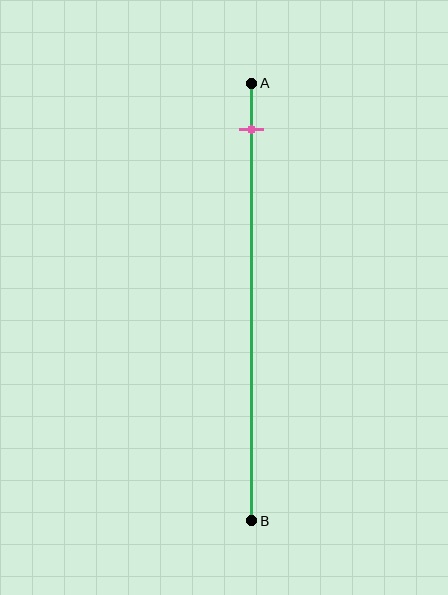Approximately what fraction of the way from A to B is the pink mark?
The pink mark is approximately 10% of the way from A to B.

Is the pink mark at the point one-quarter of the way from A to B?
No, the mark is at about 10% from A, not at the 25% one-quarter point.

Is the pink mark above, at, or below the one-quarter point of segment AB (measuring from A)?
The pink mark is above the one-quarter point of segment AB.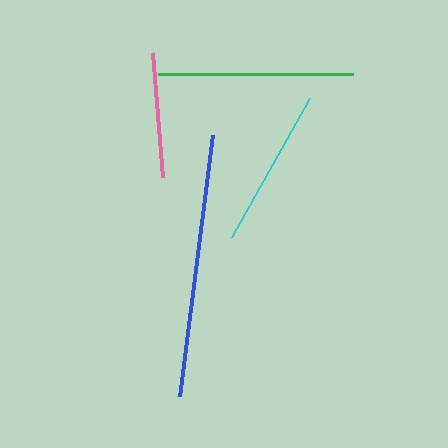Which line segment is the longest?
The blue line is the longest at approximately 263 pixels.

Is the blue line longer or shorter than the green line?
The blue line is longer than the green line.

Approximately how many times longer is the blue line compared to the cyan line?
The blue line is approximately 1.6 times the length of the cyan line.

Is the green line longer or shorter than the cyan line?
The green line is longer than the cyan line.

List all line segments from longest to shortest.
From longest to shortest: blue, green, cyan, pink.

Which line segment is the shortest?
The pink line is the shortest at approximately 124 pixels.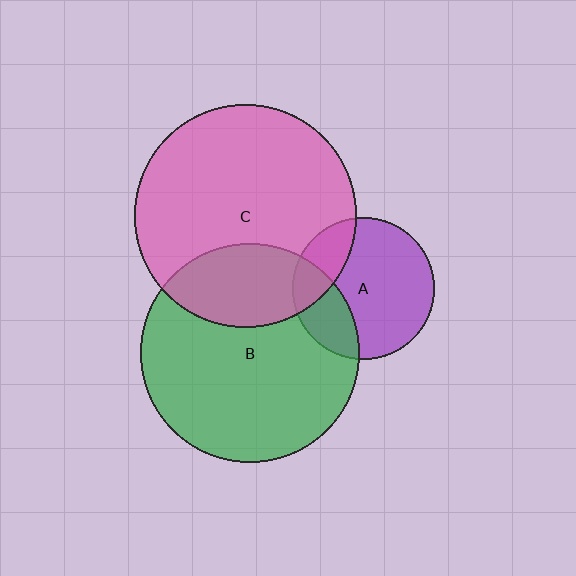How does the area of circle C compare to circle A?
Approximately 2.5 times.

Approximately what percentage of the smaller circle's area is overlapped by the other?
Approximately 25%.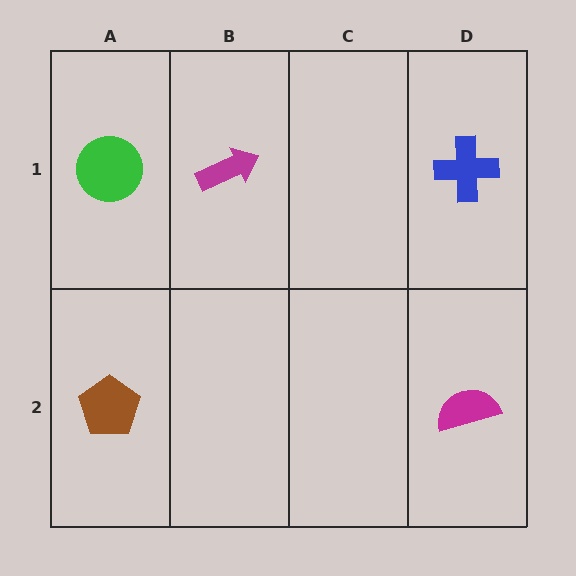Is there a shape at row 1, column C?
No, that cell is empty.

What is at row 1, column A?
A green circle.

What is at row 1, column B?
A magenta arrow.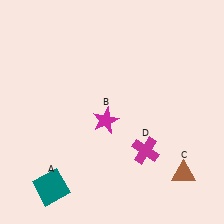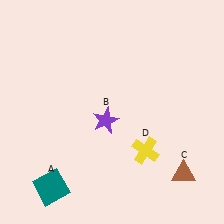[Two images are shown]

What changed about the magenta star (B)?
In Image 1, B is magenta. In Image 2, it changed to purple.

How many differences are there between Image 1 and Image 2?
There are 2 differences between the two images.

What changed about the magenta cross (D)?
In Image 1, D is magenta. In Image 2, it changed to yellow.